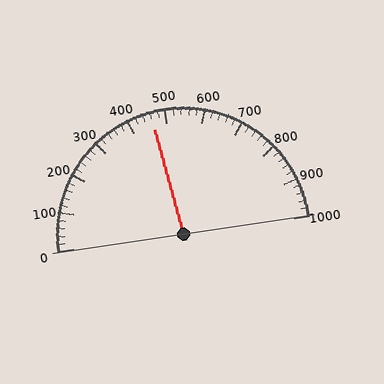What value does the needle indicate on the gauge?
The needle indicates approximately 460.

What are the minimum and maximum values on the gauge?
The gauge ranges from 0 to 1000.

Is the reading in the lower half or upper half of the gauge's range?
The reading is in the lower half of the range (0 to 1000).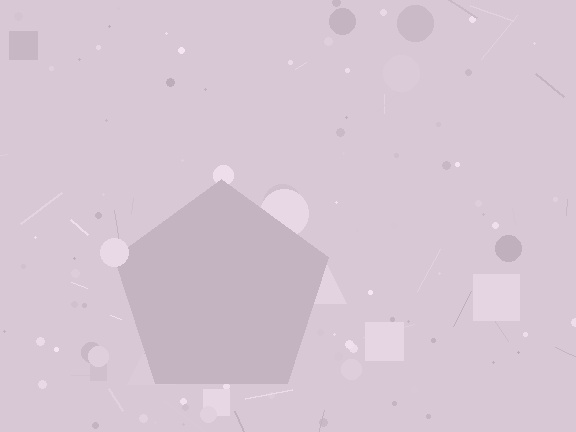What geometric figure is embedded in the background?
A pentagon is embedded in the background.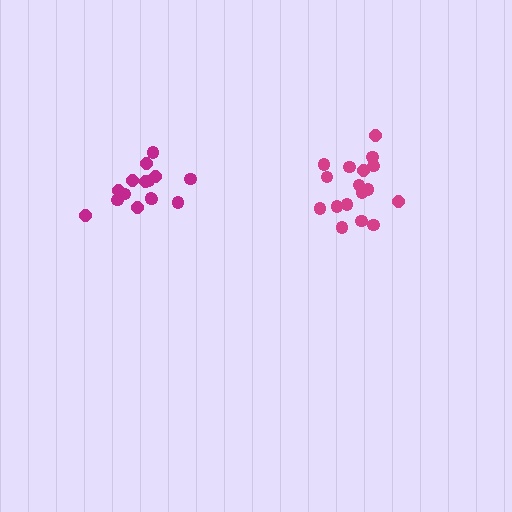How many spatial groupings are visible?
There are 2 spatial groupings.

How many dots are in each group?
Group 1: 15 dots, Group 2: 18 dots (33 total).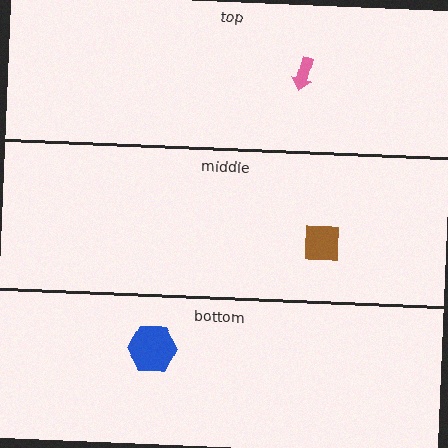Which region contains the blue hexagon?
The bottom region.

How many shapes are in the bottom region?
1.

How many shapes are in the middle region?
1.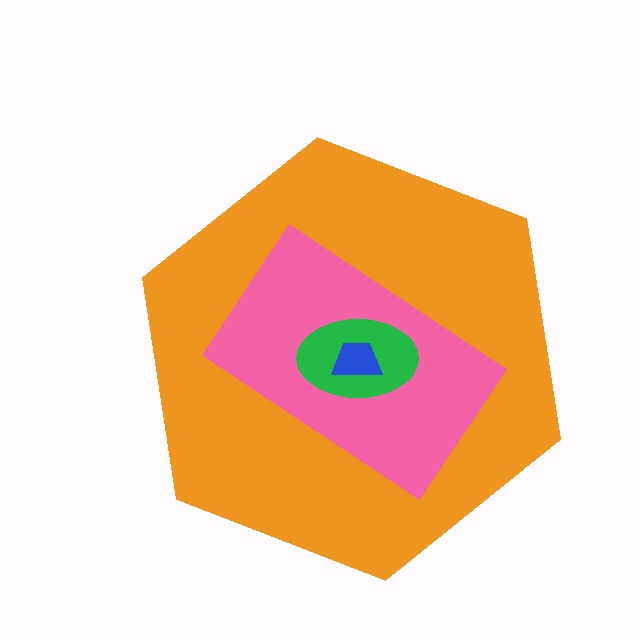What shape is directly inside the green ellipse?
The blue trapezoid.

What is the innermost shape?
The blue trapezoid.